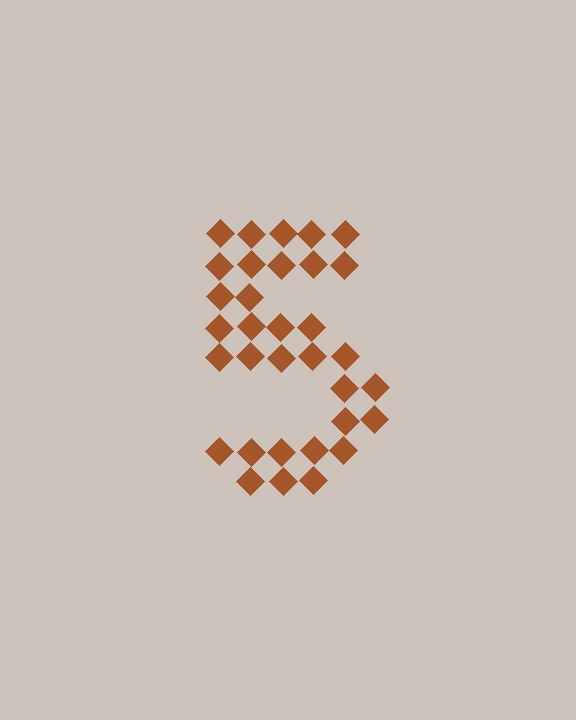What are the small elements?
The small elements are diamonds.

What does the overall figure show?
The overall figure shows the digit 5.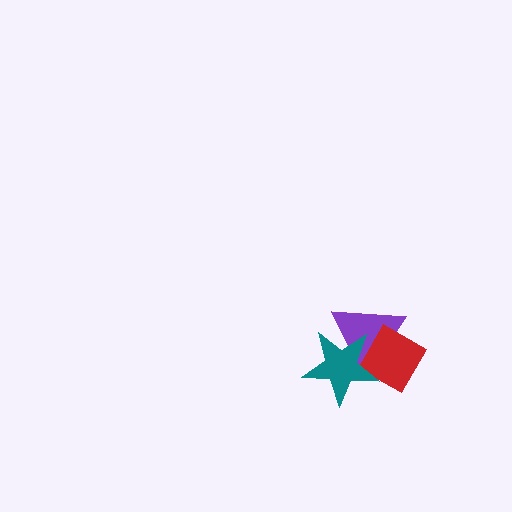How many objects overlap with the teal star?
2 objects overlap with the teal star.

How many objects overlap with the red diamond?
2 objects overlap with the red diamond.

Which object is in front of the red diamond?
The teal star is in front of the red diamond.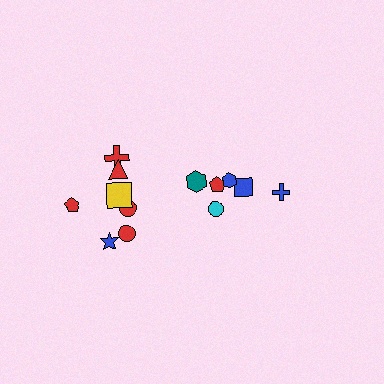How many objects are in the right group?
There are 5 objects.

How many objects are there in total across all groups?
There are 13 objects.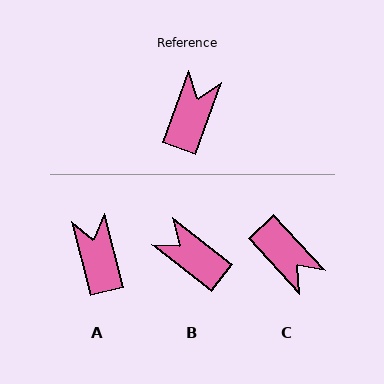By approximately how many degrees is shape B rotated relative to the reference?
Approximately 72 degrees counter-clockwise.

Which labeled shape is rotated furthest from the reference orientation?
C, about 117 degrees away.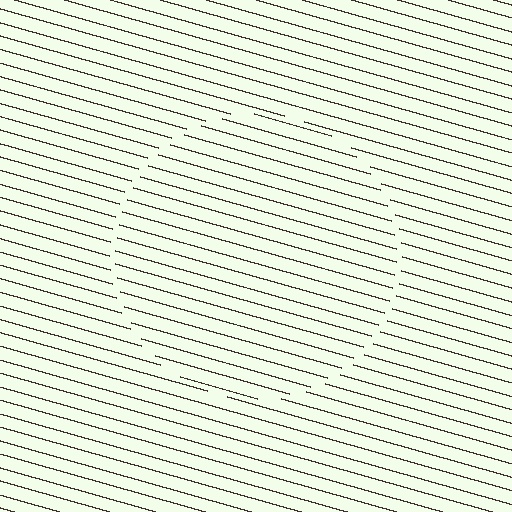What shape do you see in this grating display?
An illusory circle. The interior of the shape contains the same grating, shifted by half a period — the contour is defined by the phase discontinuity where line-ends from the inner and outer gratings abut.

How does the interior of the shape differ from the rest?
The interior of the shape contains the same grating, shifted by half a period — the contour is defined by the phase discontinuity where line-ends from the inner and outer gratings abut.